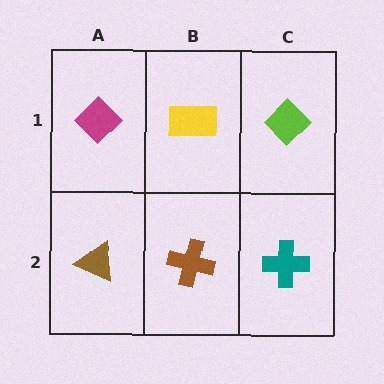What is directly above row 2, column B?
A yellow rectangle.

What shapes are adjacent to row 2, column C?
A lime diamond (row 1, column C), a brown cross (row 2, column B).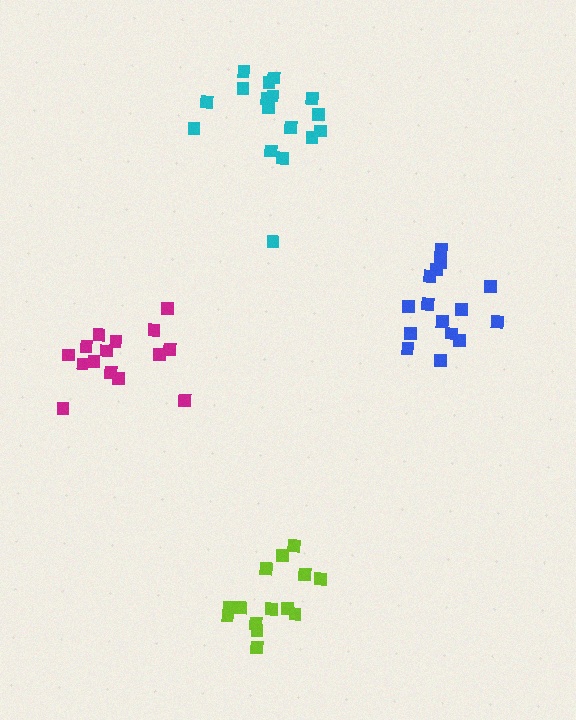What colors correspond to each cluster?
The clusters are colored: blue, cyan, lime, magenta.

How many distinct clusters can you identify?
There are 4 distinct clusters.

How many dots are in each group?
Group 1: 15 dots, Group 2: 17 dots, Group 3: 14 dots, Group 4: 15 dots (61 total).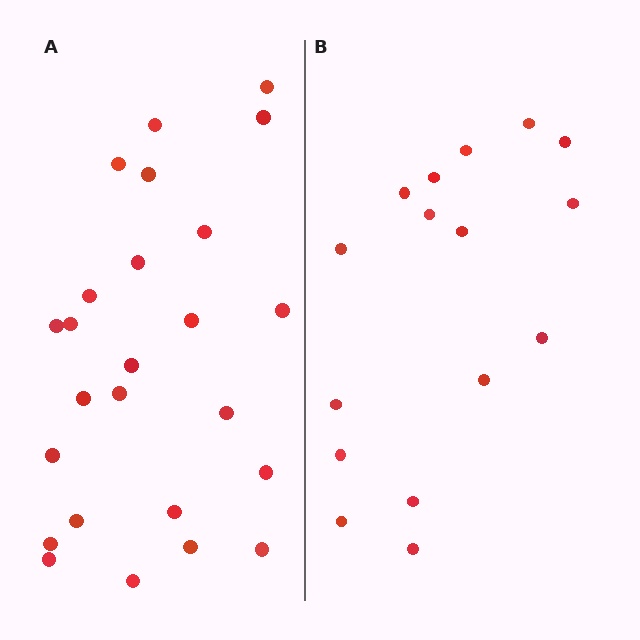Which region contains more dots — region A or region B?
Region A (the left region) has more dots.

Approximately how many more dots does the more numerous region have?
Region A has roughly 8 or so more dots than region B.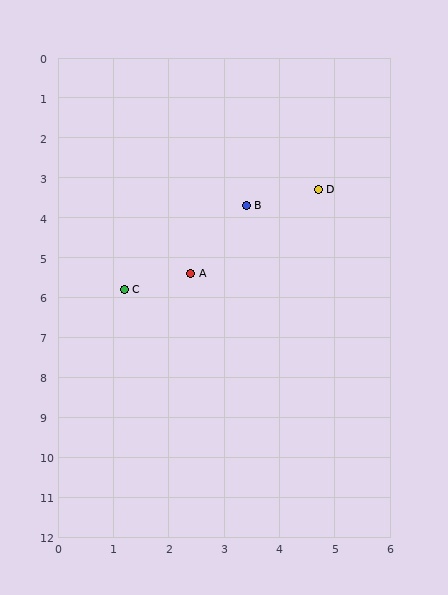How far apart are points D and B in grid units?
Points D and B are about 1.4 grid units apart.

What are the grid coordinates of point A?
Point A is at approximately (2.4, 5.4).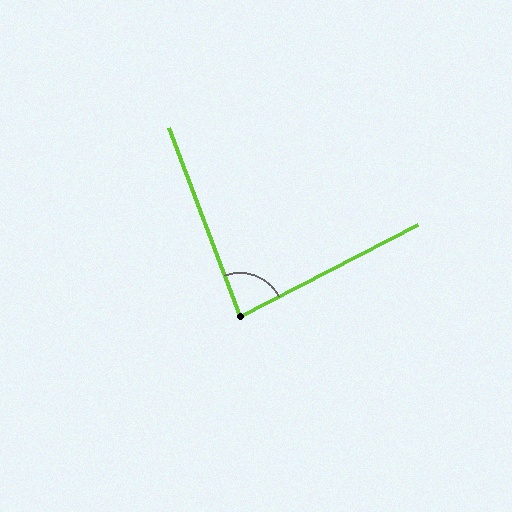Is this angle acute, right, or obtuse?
It is acute.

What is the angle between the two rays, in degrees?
Approximately 83 degrees.